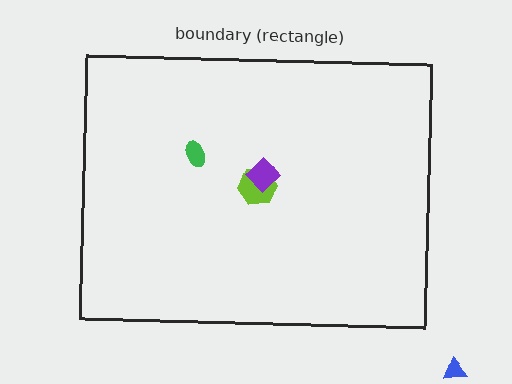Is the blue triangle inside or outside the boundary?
Outside.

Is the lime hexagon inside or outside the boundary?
Inside.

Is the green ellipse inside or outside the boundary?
Inside.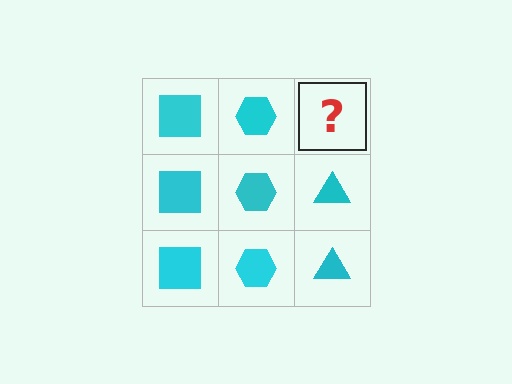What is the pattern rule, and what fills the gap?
The rule is that each column has a consistent shape. The gap should be filled with a cyan triangle.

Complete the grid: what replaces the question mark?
The question mark should be replaced with a cyan triangle.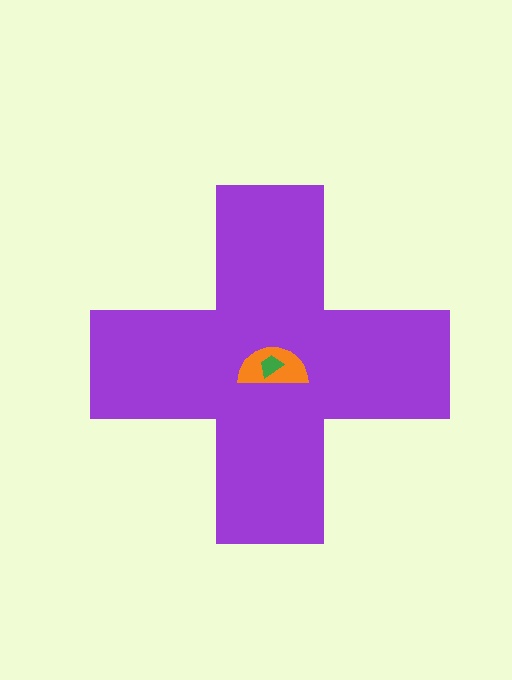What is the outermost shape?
The purple cross.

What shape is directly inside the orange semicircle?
The green trapezoid.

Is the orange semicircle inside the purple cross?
Yes.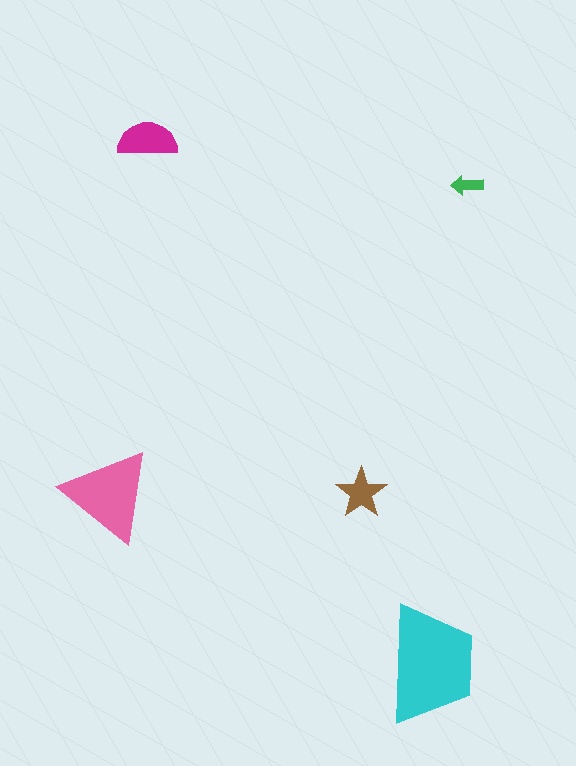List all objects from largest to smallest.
The cyan trapezoid, the pink triangle, the magenta semicircle, the brown star, the green arrow.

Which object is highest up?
The magenta semicircle is topmost.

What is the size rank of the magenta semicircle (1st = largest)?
3rd.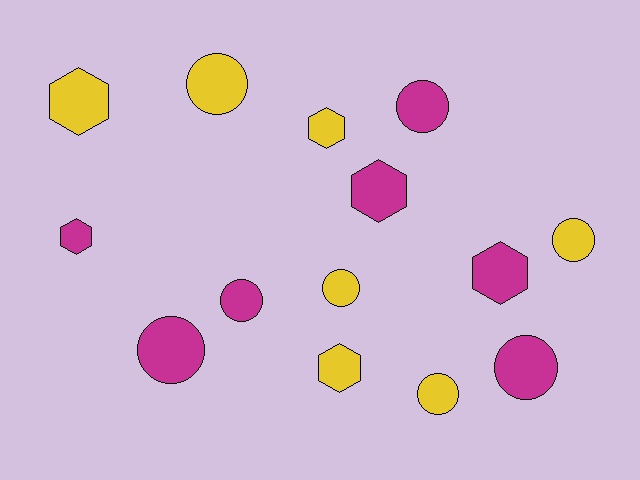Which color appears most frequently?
Yellow, with 7 objects.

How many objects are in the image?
There are 14 objects.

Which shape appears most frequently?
Circle, with 8 objects.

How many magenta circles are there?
There are 4 magenta circles.